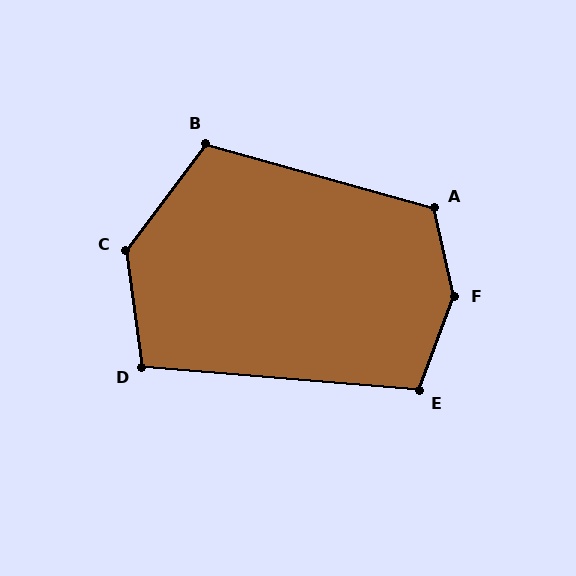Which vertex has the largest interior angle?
F, at approximately 147 degrees.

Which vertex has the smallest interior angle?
D, at approximately 102 degrees.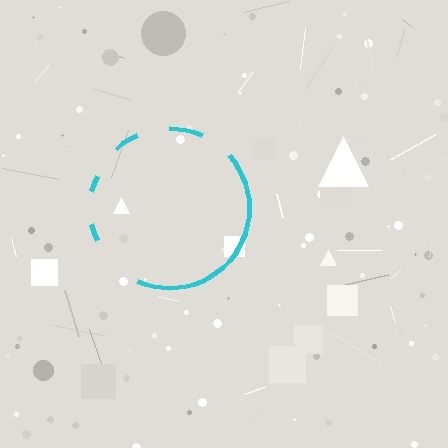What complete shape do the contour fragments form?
The contour fragments form a circle.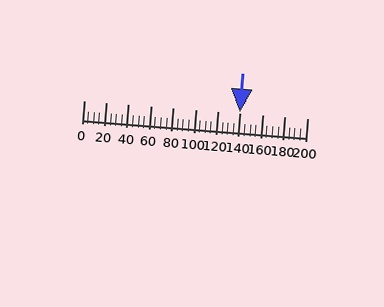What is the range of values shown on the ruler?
The ruler shows values from 0 to 200.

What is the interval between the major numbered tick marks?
The major tick marks are spaced 20 units apart.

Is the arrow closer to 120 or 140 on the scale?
The arrow is closer to 140.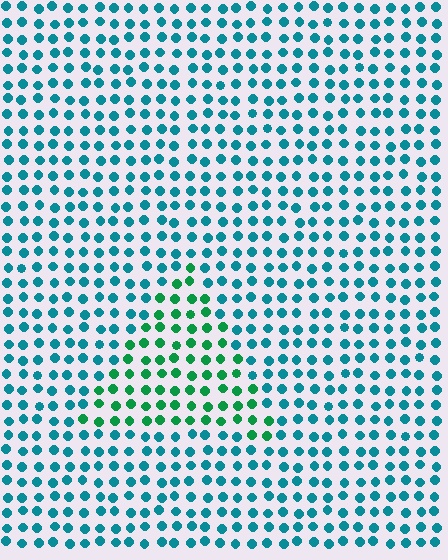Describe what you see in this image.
The image is filled with small teal elements in a uniform arrangement. A triangle-shaped region is visible where the elements are tinted to a slightly different hue, forming a subtle color boundary.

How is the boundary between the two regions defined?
The boundary is defined purely by a slight shift in hue (about 41 degrees). Spacing, size, and orientation are identical on both sides.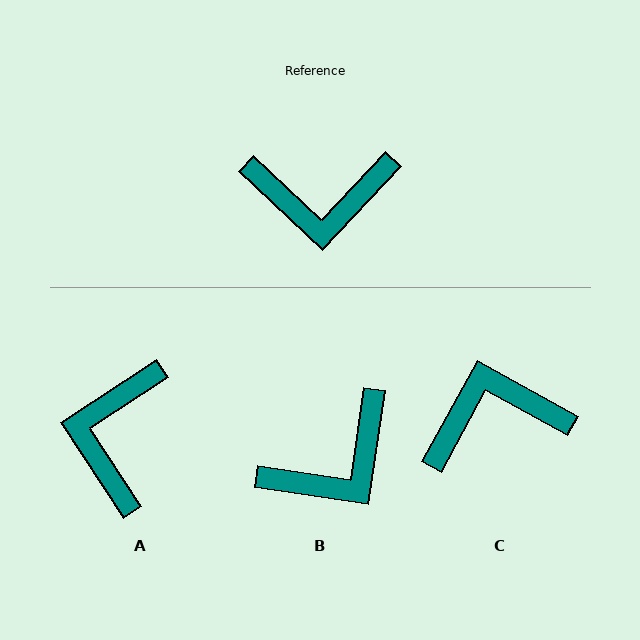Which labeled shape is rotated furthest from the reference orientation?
C, about 166 degrees away.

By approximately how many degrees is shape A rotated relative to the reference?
Approximately 103 degrees clockwise.